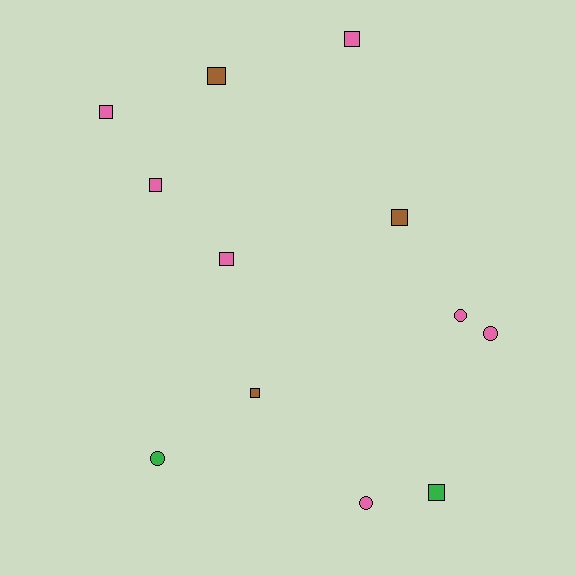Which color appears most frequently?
Pink, with 7 objects.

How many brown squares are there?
There are 3 brown squares.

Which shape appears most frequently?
Square, with 8 objects.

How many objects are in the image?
There are 12 objects.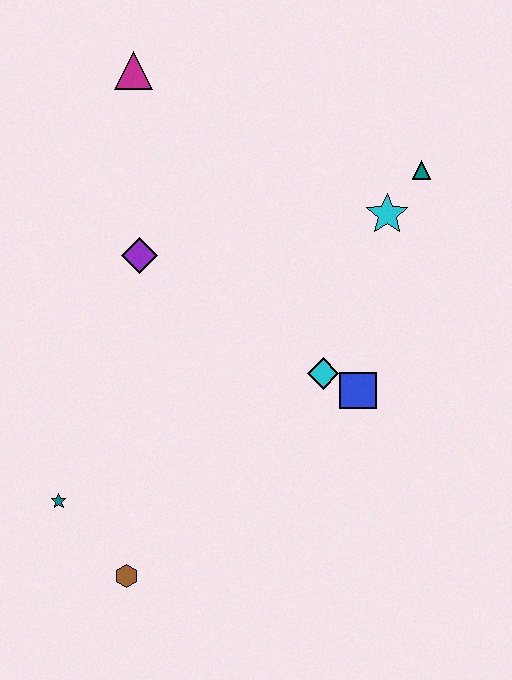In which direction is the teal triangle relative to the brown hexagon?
The teal triangle is above the brown hexagon.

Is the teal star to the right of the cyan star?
No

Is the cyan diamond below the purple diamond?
Yes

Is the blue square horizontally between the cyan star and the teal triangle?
No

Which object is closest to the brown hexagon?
The teal star is closest to the brown hexagon.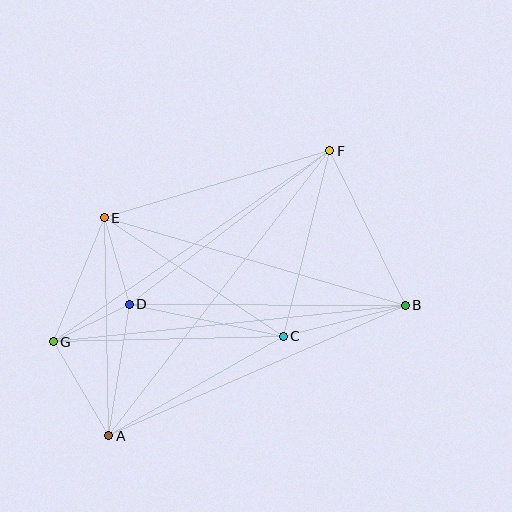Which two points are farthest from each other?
Points A and F are farthest from each other.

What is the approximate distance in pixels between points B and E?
The distance between B and E is approximately 314 pixels.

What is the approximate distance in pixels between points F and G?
The distance between F and G is approximately 336 pixels.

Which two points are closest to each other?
Points D and G are closest to each other.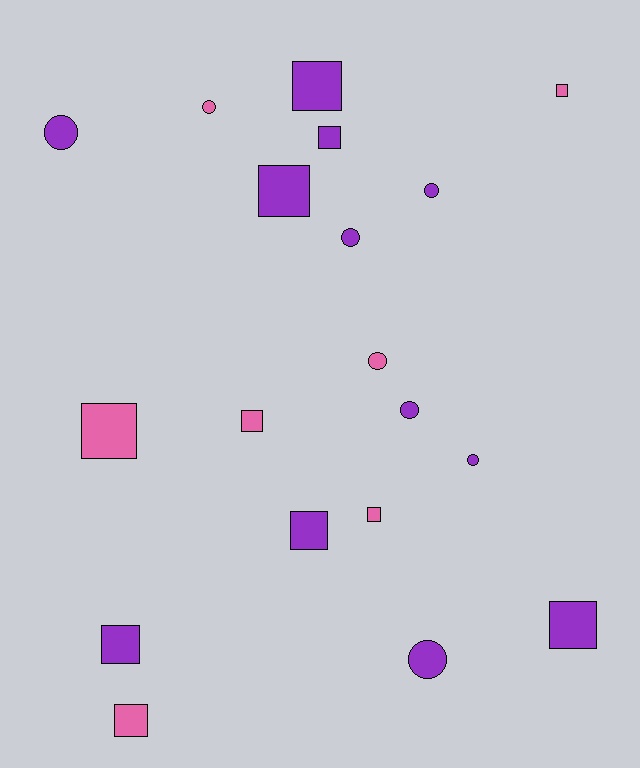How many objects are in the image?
There are 19 objects.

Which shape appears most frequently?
Square, with 11 objects.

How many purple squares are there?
There are 6 purple squares.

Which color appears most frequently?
Purple, with 12 objects.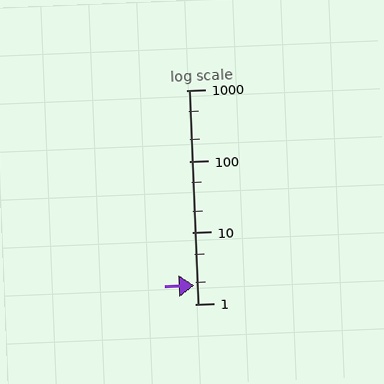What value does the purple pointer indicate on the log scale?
The pointer indicates approximately 1.8.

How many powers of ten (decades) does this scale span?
The scale spans 3 decades, from 1 to 1000.